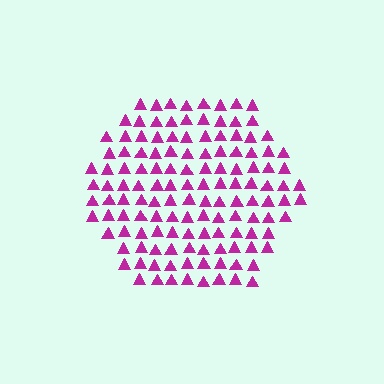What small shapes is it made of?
It is made of small triangles.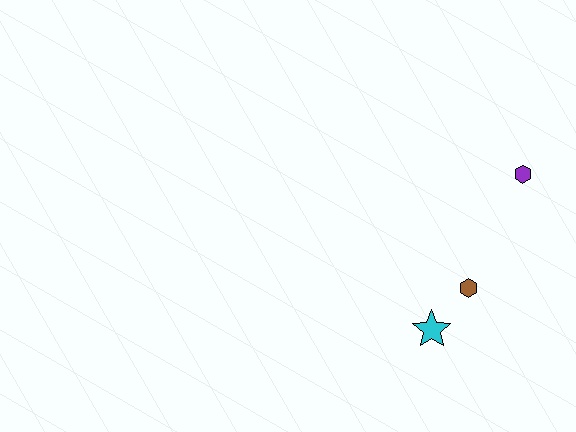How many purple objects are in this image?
There is 1 purple object.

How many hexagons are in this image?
There are 2 hexagons.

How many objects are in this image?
There are 3 objects.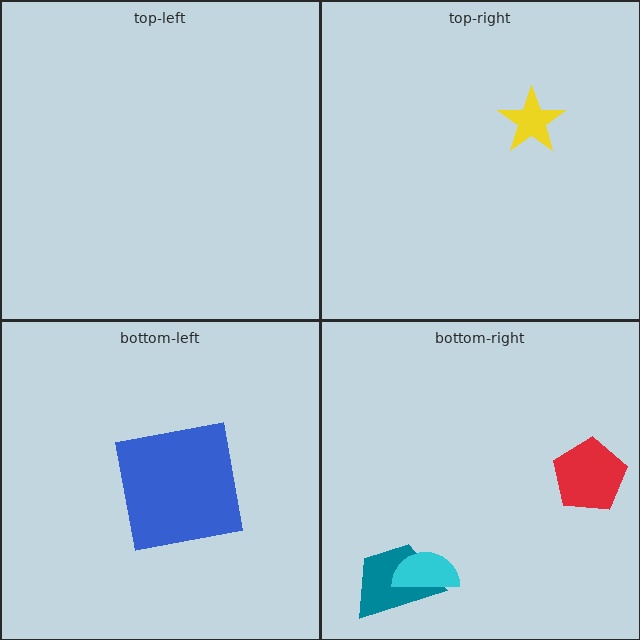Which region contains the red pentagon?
The bottom-right region.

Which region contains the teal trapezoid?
The bottom-right region.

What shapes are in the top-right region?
The yellow star.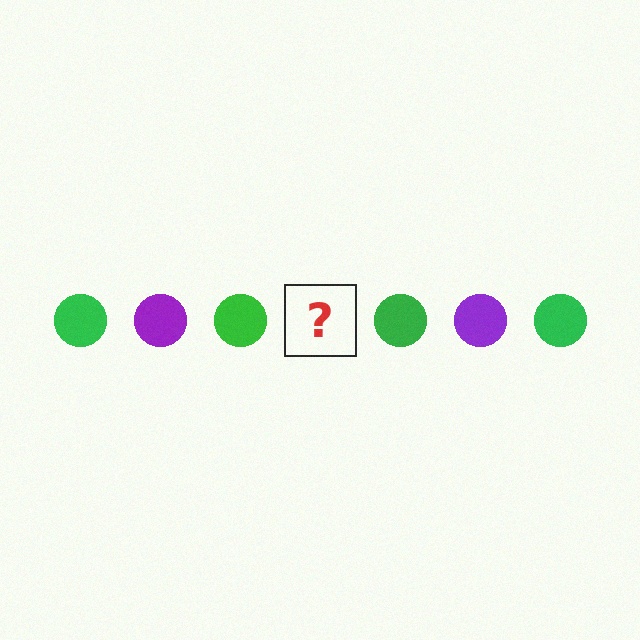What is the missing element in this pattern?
The missing element is a purple circle.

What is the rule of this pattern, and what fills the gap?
The rule is that the pattern cycles through green, purple circles. The gap should be filled with a purple circle.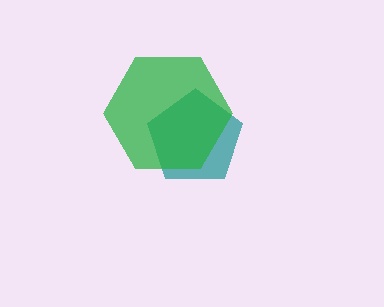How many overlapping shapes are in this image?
There are 2 overlapping shapes in the image.